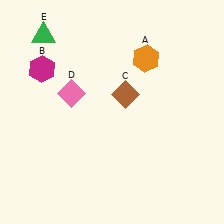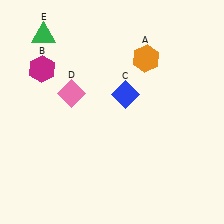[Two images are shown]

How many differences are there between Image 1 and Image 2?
There is 1 difference between the two images.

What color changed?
The diamond (C) changed from brown in Image 1 to blue in Image 2.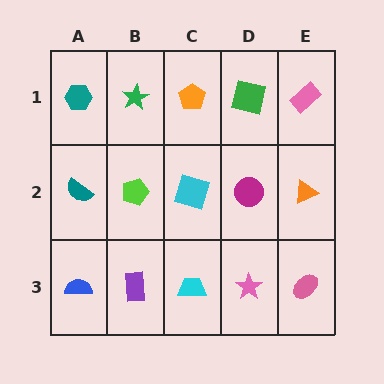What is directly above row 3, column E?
An orange triangle.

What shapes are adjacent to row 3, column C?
A cyan square (row 2, column C), a purple rectangle (row 3, column B), a pink star (row 3, column D).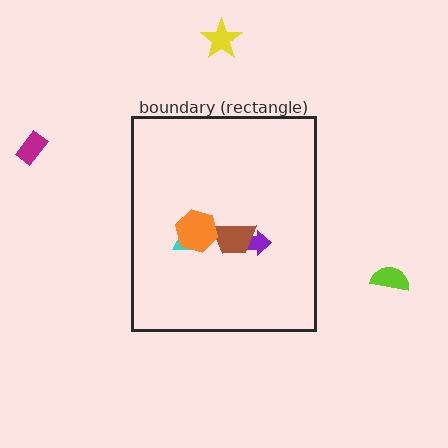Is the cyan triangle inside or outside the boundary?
Inside.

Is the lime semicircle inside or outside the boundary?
Outside.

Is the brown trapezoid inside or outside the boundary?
Inside.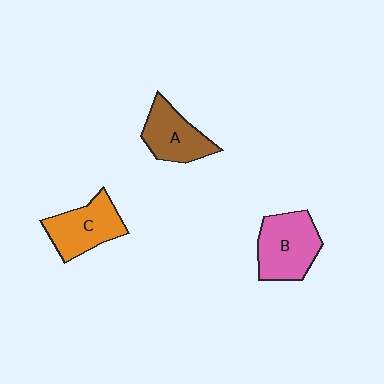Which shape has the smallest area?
Shape A (brown).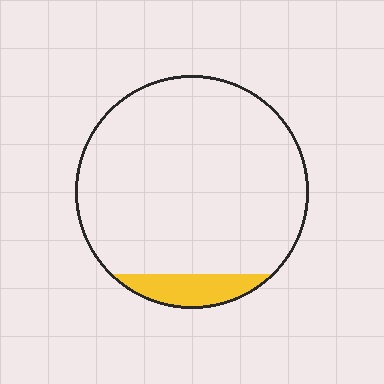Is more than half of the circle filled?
No.